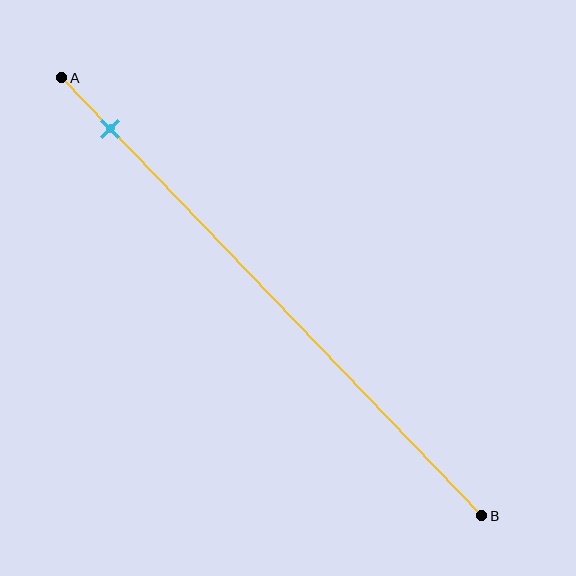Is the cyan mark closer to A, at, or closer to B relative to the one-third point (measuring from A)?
The cyan mark is closer to point A than the one-third point of segment AB.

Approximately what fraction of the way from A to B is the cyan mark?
The cyan mark is approximately 10% of the way from A to B.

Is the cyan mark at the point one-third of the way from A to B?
No, the mark is at about 10% from A, not at the 33% one-third point.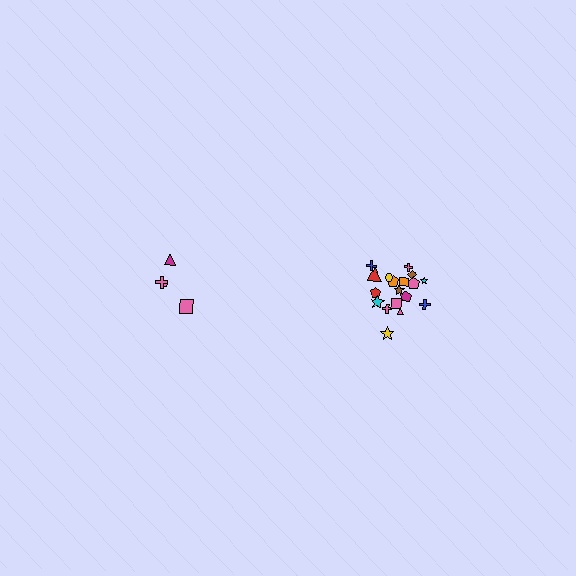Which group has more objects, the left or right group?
The right group.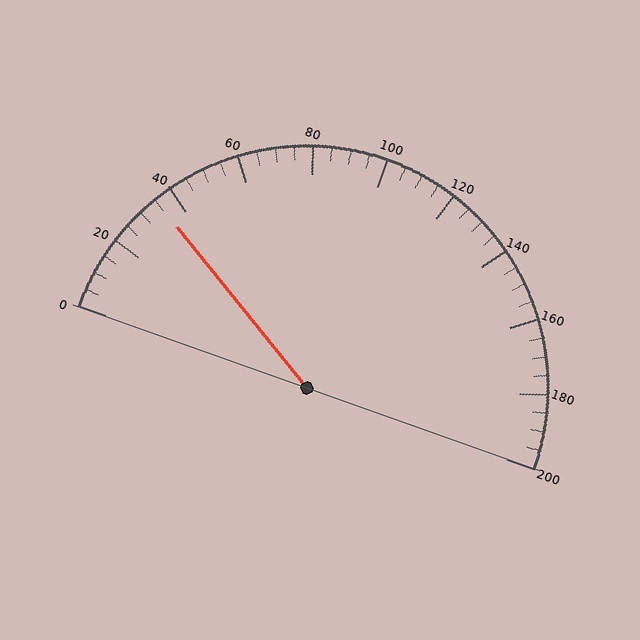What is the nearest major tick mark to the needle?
The nearest major tick mark is 40.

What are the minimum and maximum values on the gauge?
The gauge ranges from 0 to 200.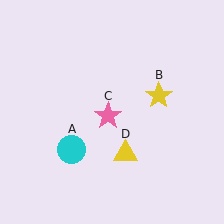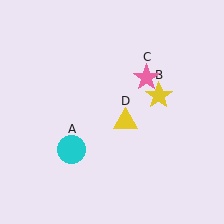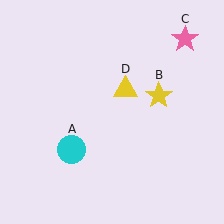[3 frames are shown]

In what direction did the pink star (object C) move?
The pink star (object C) moved up and to the right.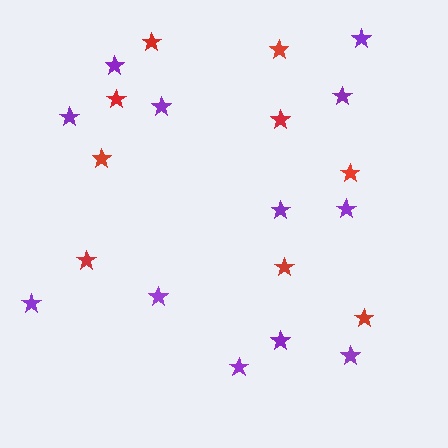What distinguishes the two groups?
There are 2 groups: one group of red stars (9) and one group of purple stars (12).